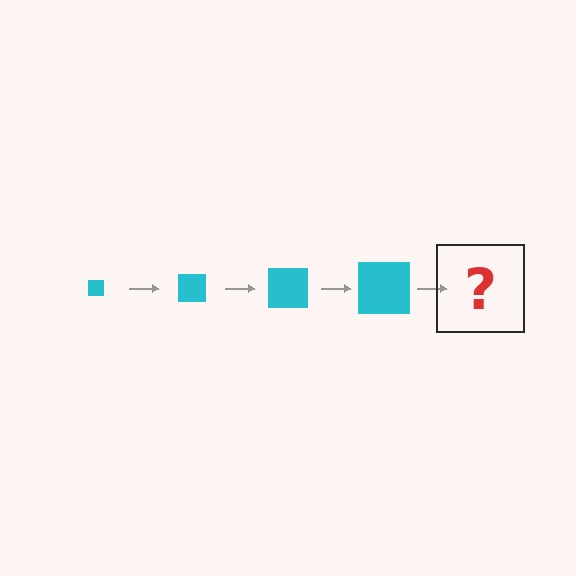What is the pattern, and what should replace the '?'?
The pattern is that the square gets progressively larger each step. The '?' should be a cyan square, larger than the previous one.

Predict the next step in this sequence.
The next step is a cyan square, larger than the previous one.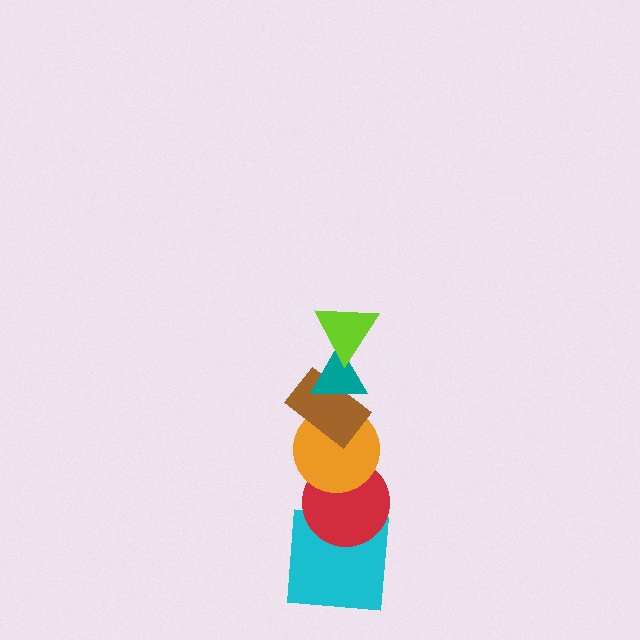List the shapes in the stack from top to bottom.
From top to bottom: the lime triangle, the teal triangle, the brown rectangle, the orange circle, the red circle, the cyan square.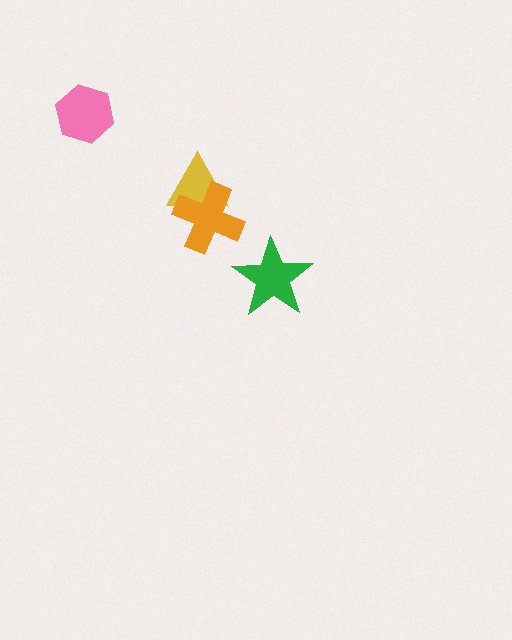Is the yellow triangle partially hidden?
Yes, it is partially covered by another shape.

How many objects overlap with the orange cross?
1 object overlaps with the orange cross.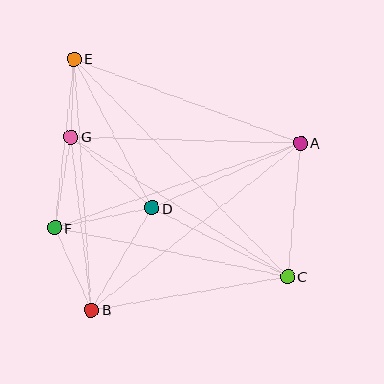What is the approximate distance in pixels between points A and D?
The distance between A and D is approximately 162 pixels.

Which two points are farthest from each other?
Points C and E are farthest from each other.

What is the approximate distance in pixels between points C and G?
The distance between C and G is approximately 258 pixels.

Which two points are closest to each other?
Points E and G are closest to each other.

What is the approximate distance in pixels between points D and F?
The distance between D and F is approximately 100 pixels.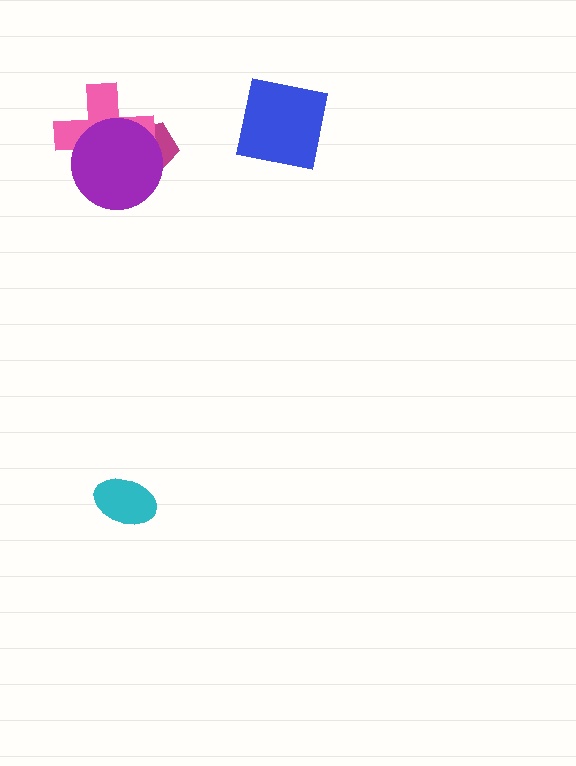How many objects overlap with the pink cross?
2 objects overlap with the pink cross.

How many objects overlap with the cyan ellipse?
0 objects overlap with the cyan ellipse.